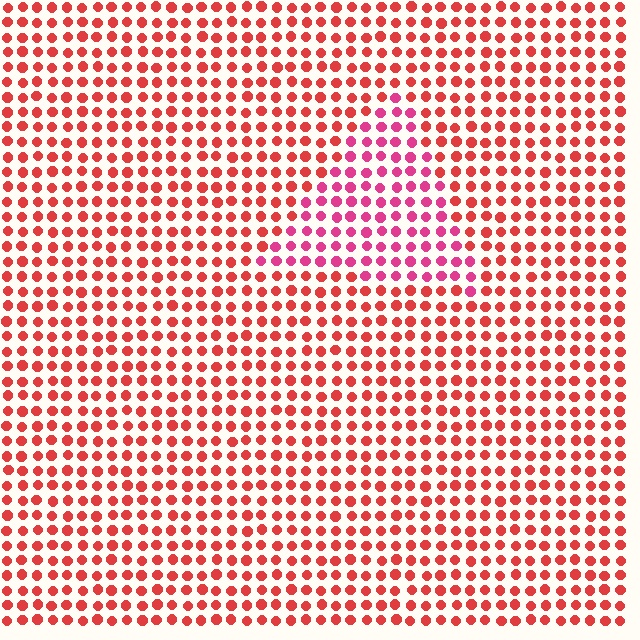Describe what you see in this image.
The image is filled with small red elements in a uniform arrangement. A triangle-shaped region is visible where the elements are tinted to a slightly different hue, forming a subtle color boundary.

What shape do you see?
I see a triangle.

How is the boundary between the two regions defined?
The boundary is defined purely by a slight shift in hue (about 30 degrees). Spacing, size, and orientation are identical on both sides.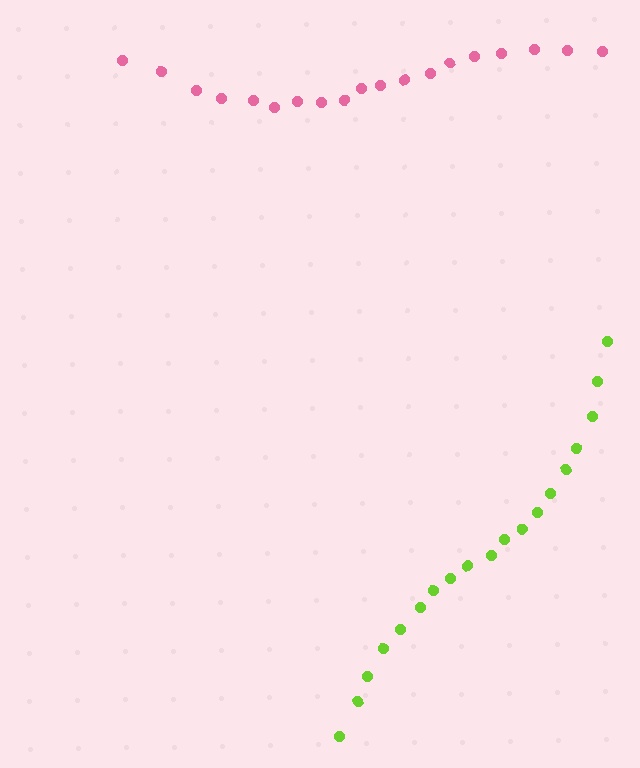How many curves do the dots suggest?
There are 2 distinct paths.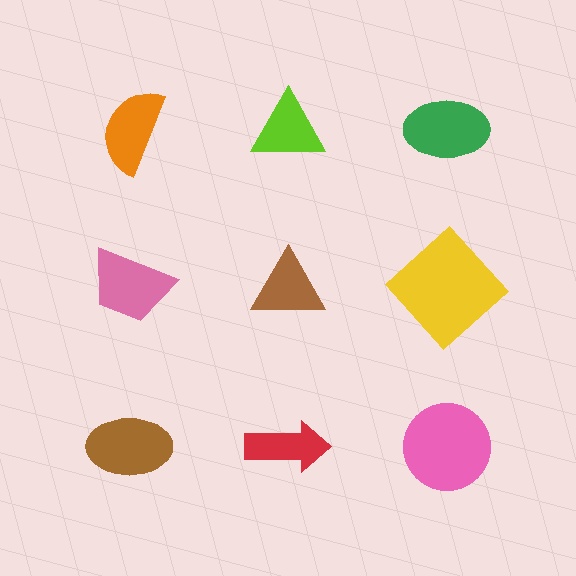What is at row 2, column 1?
A pink trapezoid.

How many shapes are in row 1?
3 shapes.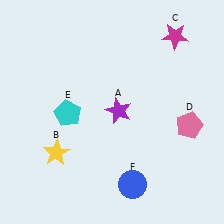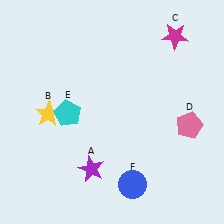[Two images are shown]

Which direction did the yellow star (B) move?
The yellow star (B) moved up.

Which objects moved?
The objects that moved are: the purple star (A), the yellow star (B).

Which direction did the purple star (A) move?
The purple star (A) moved down.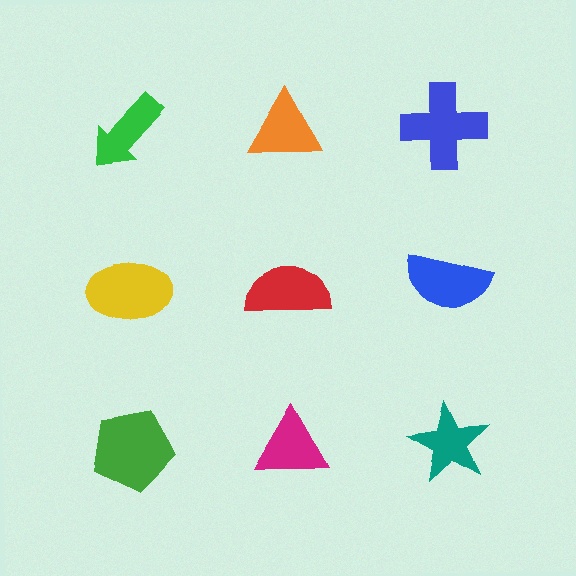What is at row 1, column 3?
A blue cross.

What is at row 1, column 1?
A green arrow.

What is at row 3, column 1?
A green pentagon.